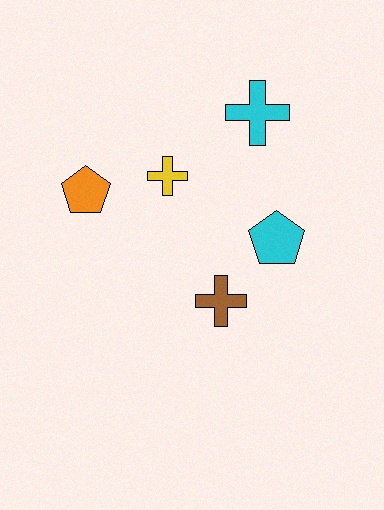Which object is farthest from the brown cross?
The cyan cross is farthest from the brown cross.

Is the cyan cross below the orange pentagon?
No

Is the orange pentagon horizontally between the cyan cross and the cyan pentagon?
No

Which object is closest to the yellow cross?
The orange pentagon is closest to the yellow cross.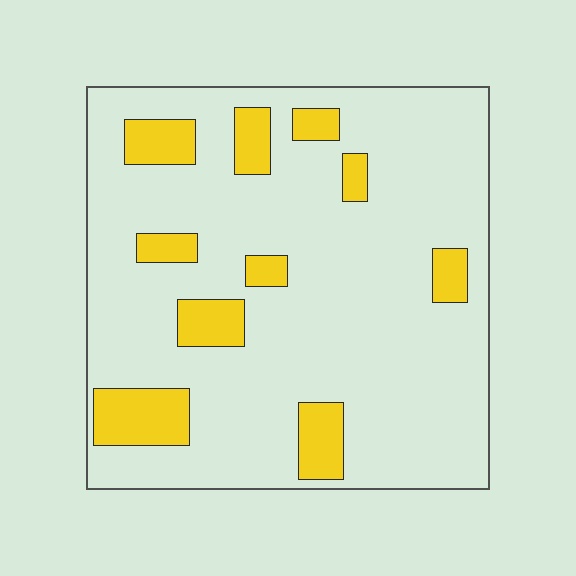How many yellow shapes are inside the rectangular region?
10.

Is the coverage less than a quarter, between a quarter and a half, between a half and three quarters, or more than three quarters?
Less than a quarter.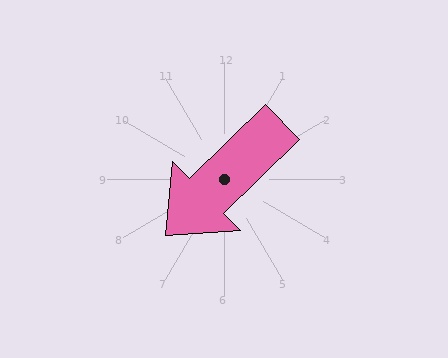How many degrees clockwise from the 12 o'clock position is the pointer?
Approximately 226 degrees.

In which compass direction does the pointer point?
Southwest.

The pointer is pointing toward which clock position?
Roughly 8 o'clock.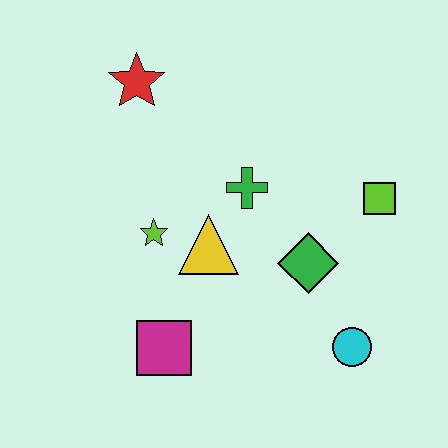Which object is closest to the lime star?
The yellow triangle is closest to the lime star.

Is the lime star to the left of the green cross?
Yes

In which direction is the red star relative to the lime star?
The red star is above the lime star.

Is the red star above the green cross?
Yes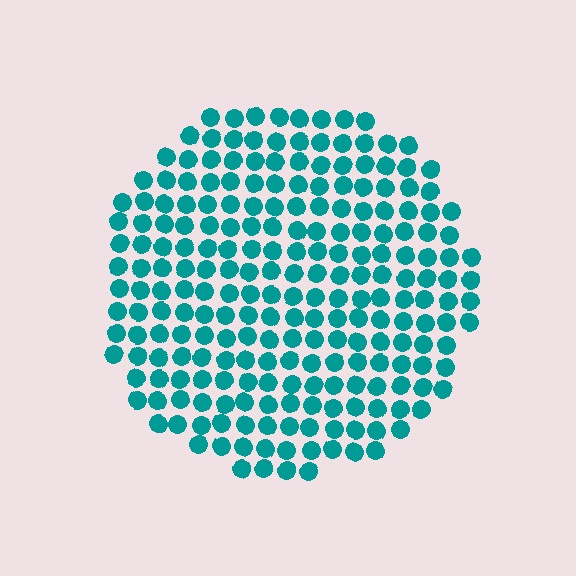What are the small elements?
The small elements are circles.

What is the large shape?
The large shape is a circle.